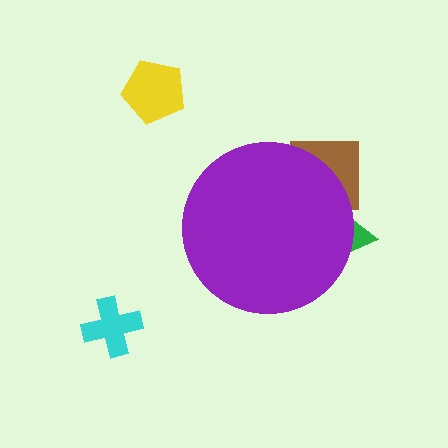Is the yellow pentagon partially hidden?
No, the yellow pentagon is fully visible.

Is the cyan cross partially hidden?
No, the cyan cross is fully visible.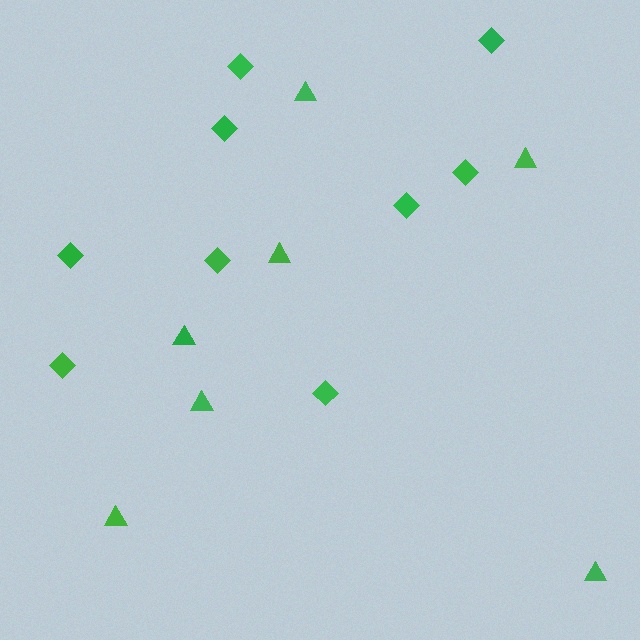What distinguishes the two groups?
There are 2 groups: one group of diamonds (9) and one group of triangles (7).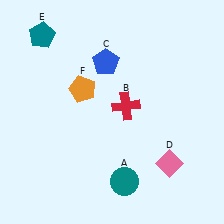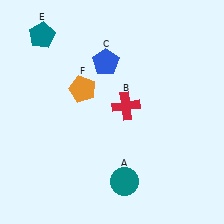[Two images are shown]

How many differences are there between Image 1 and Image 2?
There is 1 difference between the two images.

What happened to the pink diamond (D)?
The pink diamond (D) was removed in Image 2. It was in the bottom-right area of Image 1.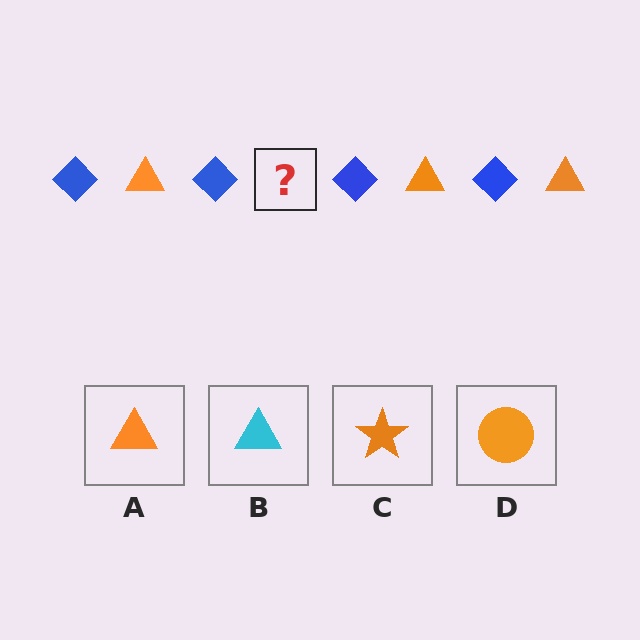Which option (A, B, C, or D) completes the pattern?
A.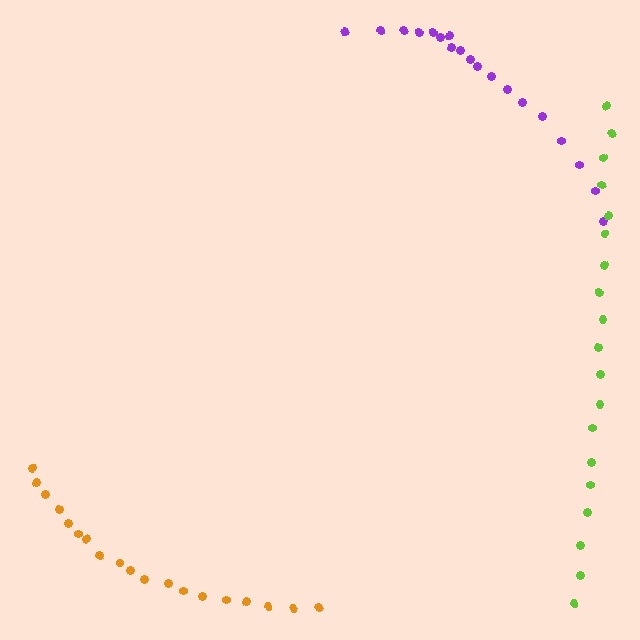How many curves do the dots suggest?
There are 3 distinct paths.